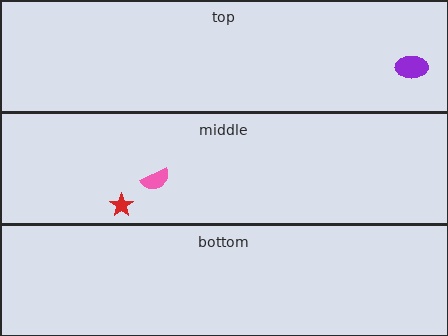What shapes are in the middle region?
The pink semicircle, the red star.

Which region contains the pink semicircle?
The middle region.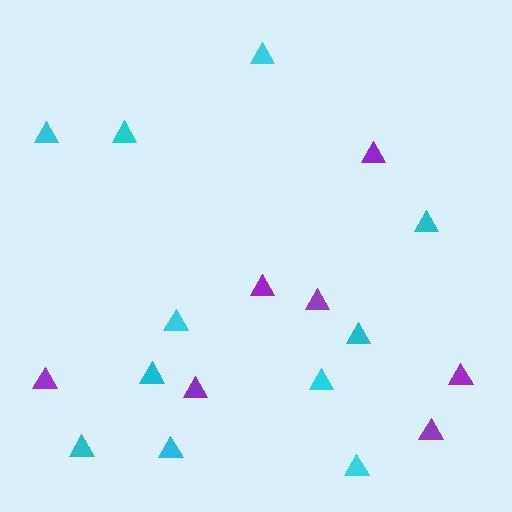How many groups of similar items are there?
There are 2 groups: one group of cyan triangles (11) and one group of purple triangles (7).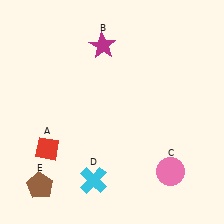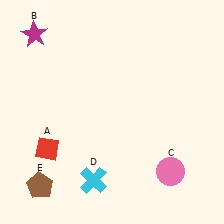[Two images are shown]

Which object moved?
The magenta star (B) moved left.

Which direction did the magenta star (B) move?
The magenta star (B) moved left.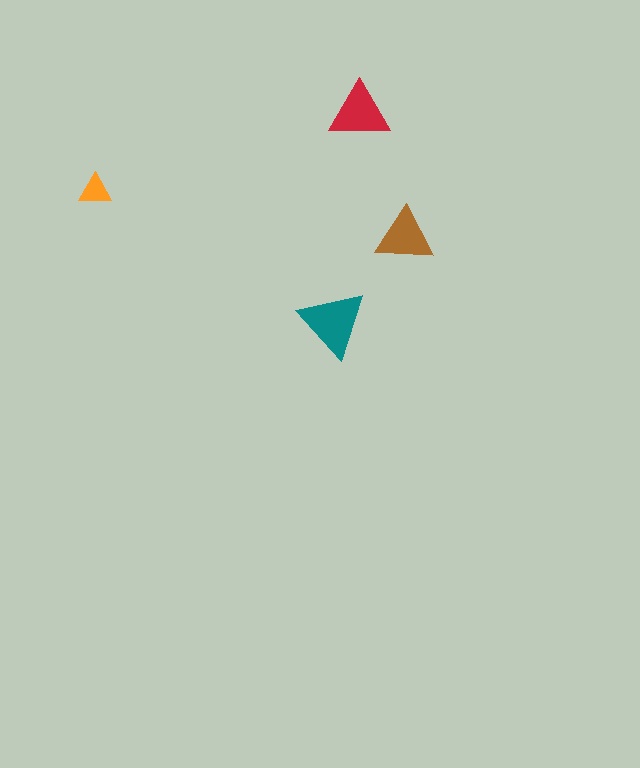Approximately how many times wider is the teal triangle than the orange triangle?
About 2 times wider.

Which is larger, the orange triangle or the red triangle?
The red one.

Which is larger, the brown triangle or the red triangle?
The red one.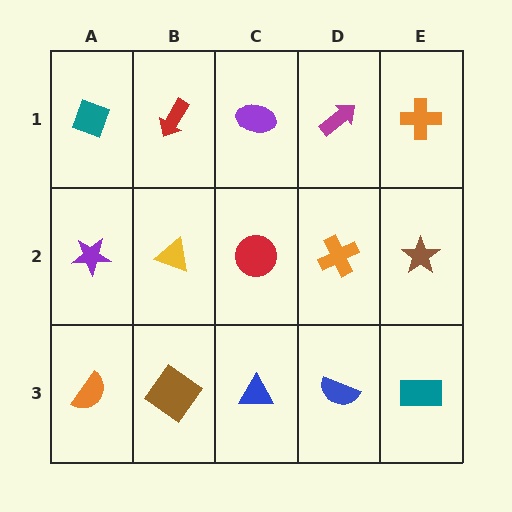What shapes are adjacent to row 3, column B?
A yellow triangle (row 2, column B), an orange semicircle (row 3, column A), a blue triangle (row 3, column C).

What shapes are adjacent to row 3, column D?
An orange cross (row 2, column D), a blue triangle (row 3, column C), a teal rectangle (row 3, column E).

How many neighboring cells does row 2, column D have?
4.